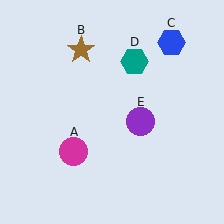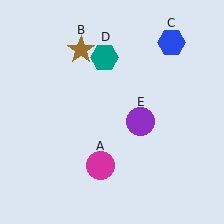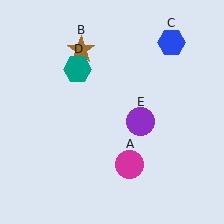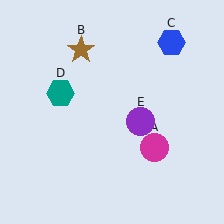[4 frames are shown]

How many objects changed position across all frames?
2 objects changed position: magenta circle (object A), teal hexagon (object D).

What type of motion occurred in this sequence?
The magenta circle (object A), teal hexagon (object D) rotated counterclockwise around the center of the scene.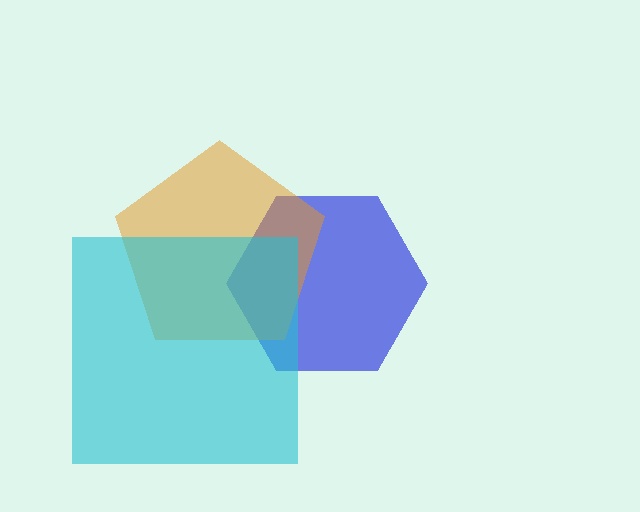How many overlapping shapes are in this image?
There are 3 overlapping shapes in the image.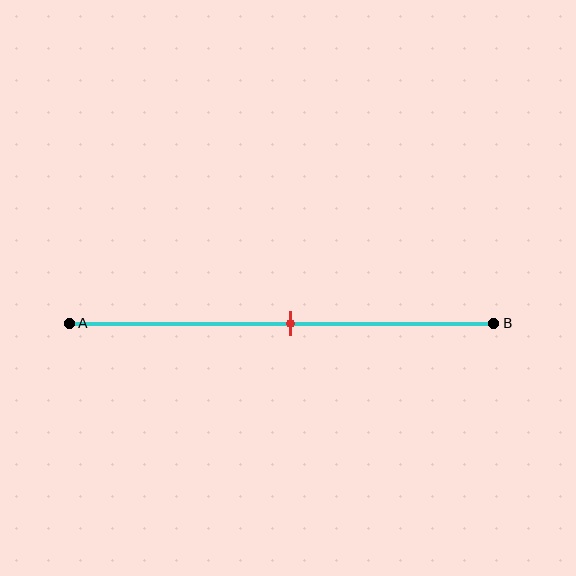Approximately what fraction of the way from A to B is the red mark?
The red mark is approximately 50% of the way from A to B.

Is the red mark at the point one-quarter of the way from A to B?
No, the mark is at about 50% from A, not at the 25% one-quarter point.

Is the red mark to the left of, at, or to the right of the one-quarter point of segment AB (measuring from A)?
The red mark is to the right of the one-quarter point of segment AB.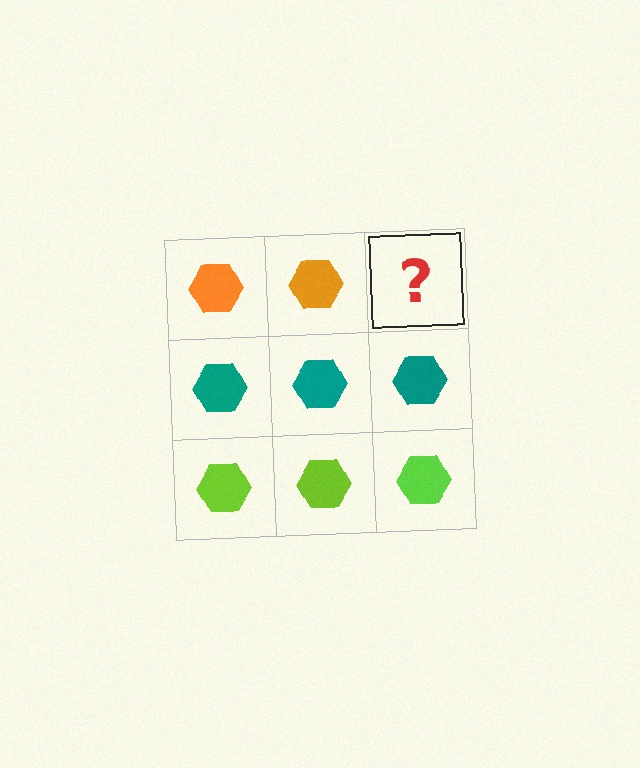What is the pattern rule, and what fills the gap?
The rule is that each row has a consistent color. The gap should be filled with an orange hexagon.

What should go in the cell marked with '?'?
The missing cell should contain an orange hexagon.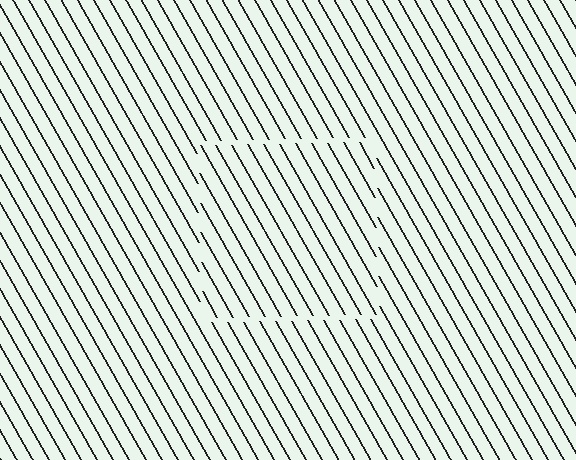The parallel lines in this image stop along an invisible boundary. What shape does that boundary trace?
An illusory square. The interior of the shape contains the same grating, shifted by half a period — the contour is defined by the phase discontinuity where line-ends from the inner and outer gratings abut.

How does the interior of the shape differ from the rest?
The interior of the shape contains the same grating, shifted by half a period — the contour is defined by the phase discontinuity where line-ends from the inner and outer gratings abut.